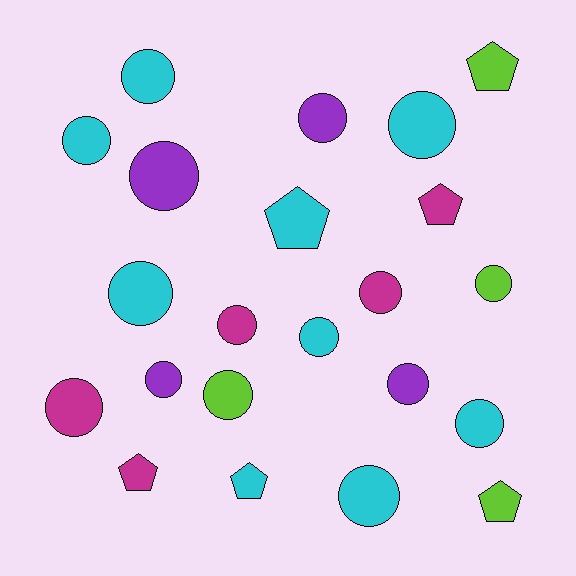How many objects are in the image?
There are 22 objects.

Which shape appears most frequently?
Circle, with 16 objects.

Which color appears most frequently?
Cyan, with 9 objects.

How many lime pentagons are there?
There are 2 lime pentagons.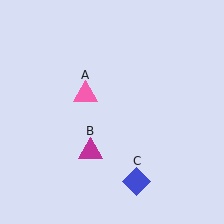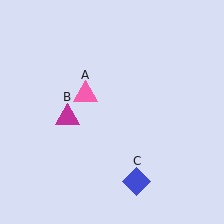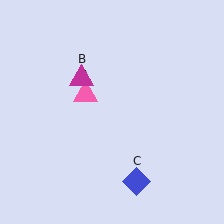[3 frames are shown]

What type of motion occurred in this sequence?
The magenta triangle (object B) rotated clockwise around the center of the scene.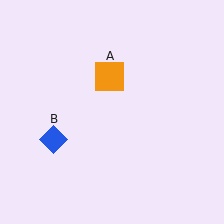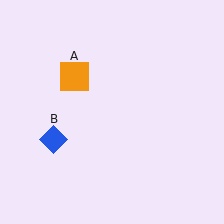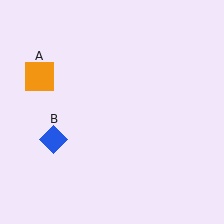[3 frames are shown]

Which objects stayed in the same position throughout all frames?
Blue diamond (object B) remained stationary.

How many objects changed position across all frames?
1 object changed position: orange square (object A).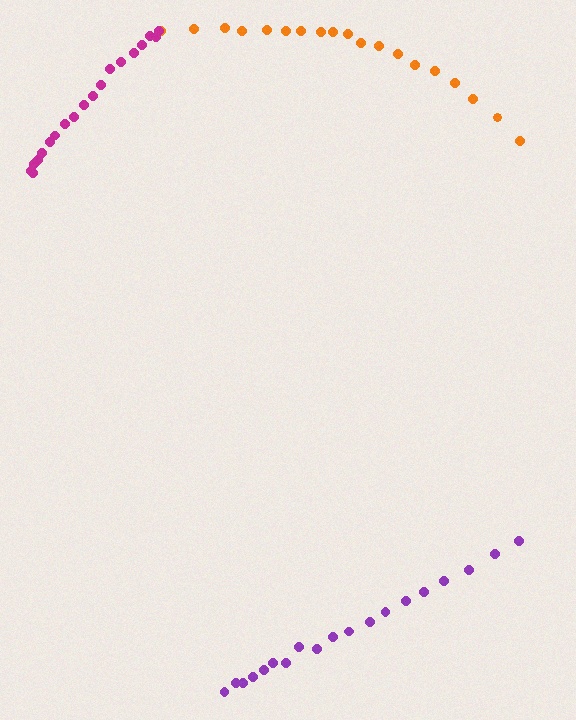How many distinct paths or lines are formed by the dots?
There are 3 distinct paths.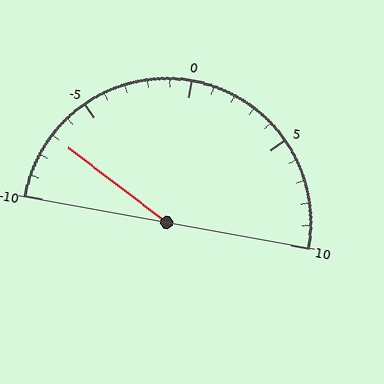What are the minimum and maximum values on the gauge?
The gauge ranges from -10 to 10.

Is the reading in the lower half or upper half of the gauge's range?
The reading is in the lower half of the range (-10 to 10).